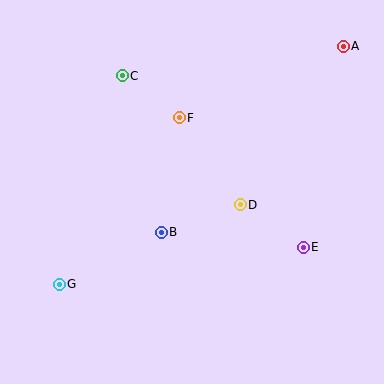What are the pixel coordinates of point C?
Point C is at (122, 76).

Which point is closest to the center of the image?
Point D at (240, 205) is closest to the center.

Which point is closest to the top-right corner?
Point A is closest to the top-right corner.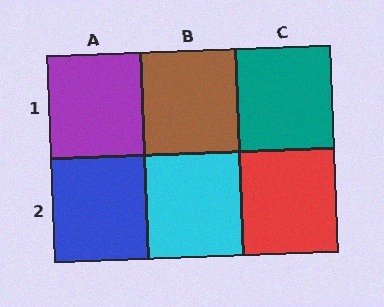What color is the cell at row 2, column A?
Blue.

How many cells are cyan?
1 cell is cyan.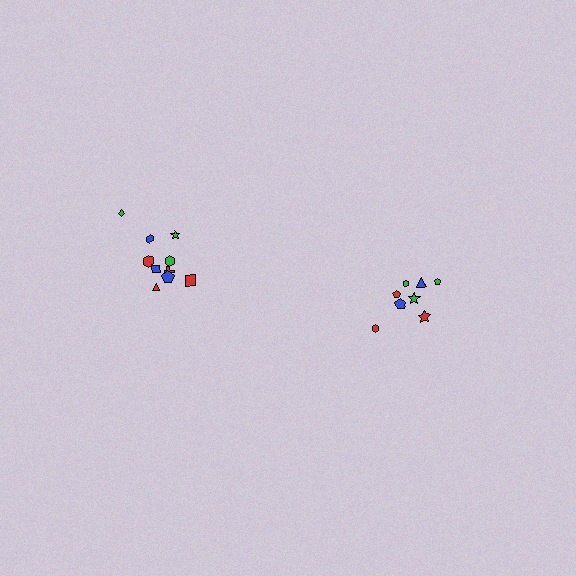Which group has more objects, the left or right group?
The left group.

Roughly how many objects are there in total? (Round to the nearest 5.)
Roughly 20 objects in total.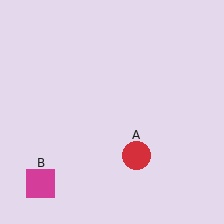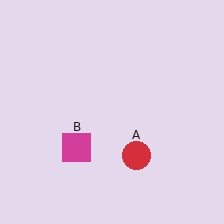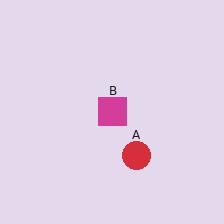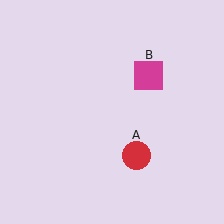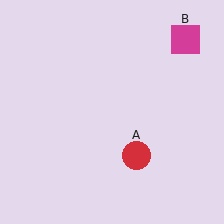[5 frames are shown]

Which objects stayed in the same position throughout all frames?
Red circle (object A) remained stationary.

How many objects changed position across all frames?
1 object changed position: magenta square (object B).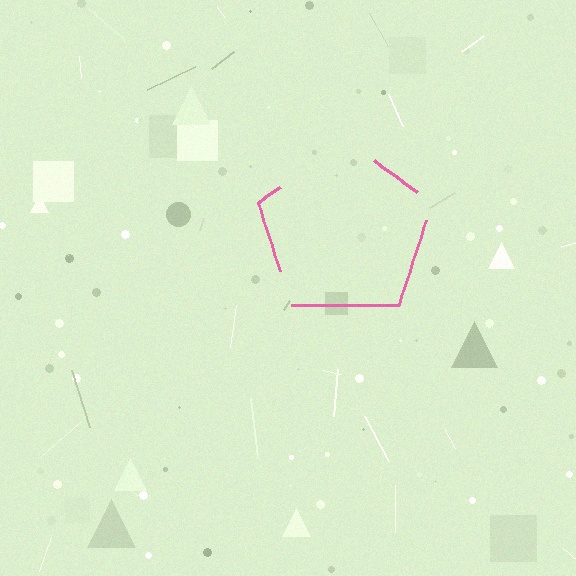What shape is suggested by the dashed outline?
The dashed outline suggests a pentagon.